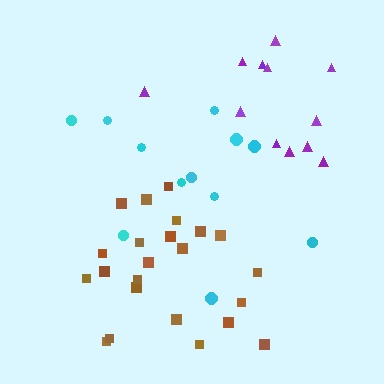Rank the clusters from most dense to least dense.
brown, purple, cyan.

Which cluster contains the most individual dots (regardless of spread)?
Brown (23).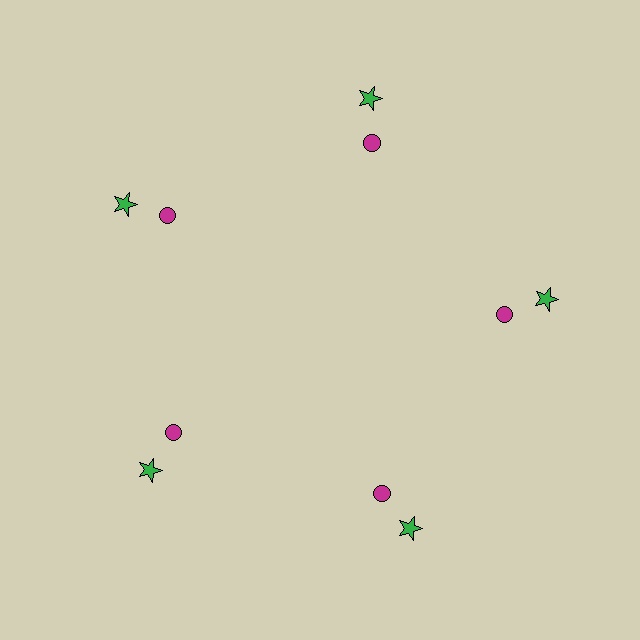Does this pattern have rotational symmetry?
Yes, this pattern has 5-fold rotational symmetry. It looks the same after rotating 72 degrees around the center.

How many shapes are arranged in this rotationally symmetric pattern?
There are 10 shapes, arranged in 5 groups of 2.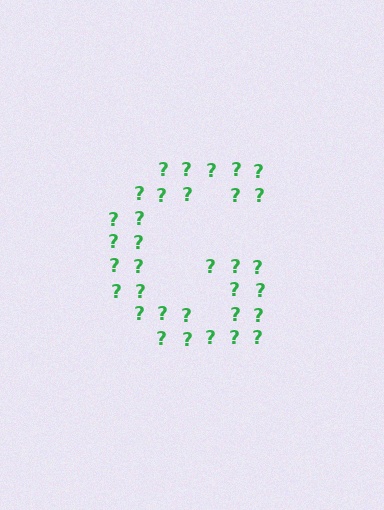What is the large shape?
The large shape is the letter G.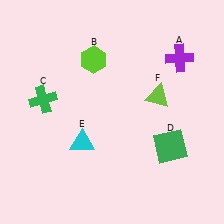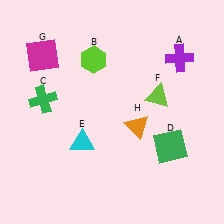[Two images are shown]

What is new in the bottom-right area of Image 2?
An orange triangle (H) was added in the bottom-right area of Image 2.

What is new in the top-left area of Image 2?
A magenta square (G) was added in the top-left area of Image 2.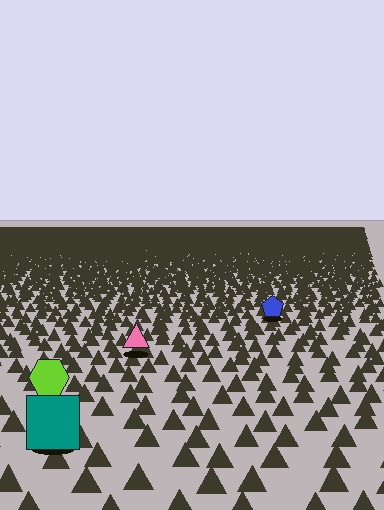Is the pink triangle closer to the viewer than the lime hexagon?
No. The lime hexagon is closer — you can tell from the texture gradient: the ground texture is coarser near it.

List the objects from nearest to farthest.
From nearest to farthest: the teal square, the lime hexagon, the pink triangle, the blue pentagon.